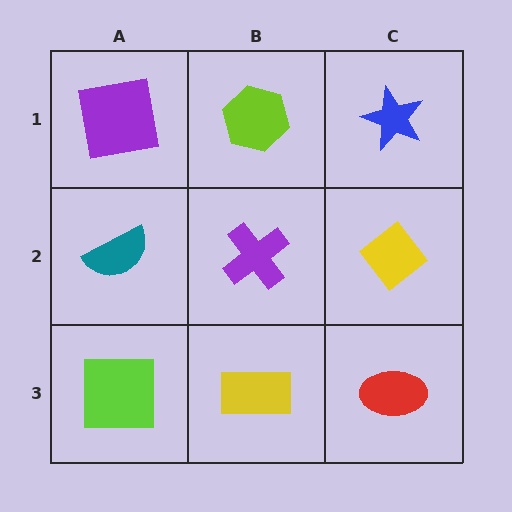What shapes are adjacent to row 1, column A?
A teal semicircle (row 2, column A), a lime hexagon (row 1, column B).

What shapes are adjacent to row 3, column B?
A purple cross (row 2, column B), a lime square (row 3, column A), a red ellipse (row 3, column C).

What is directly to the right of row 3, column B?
A red ellipse.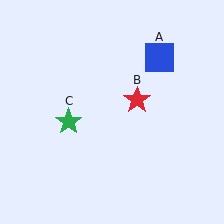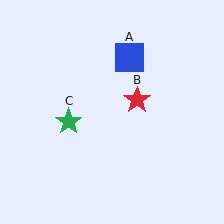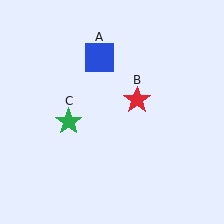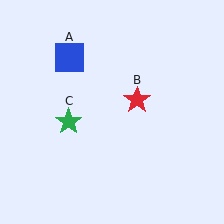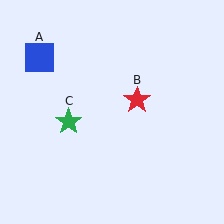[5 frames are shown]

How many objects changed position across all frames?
1 object changed position: blue square (object A).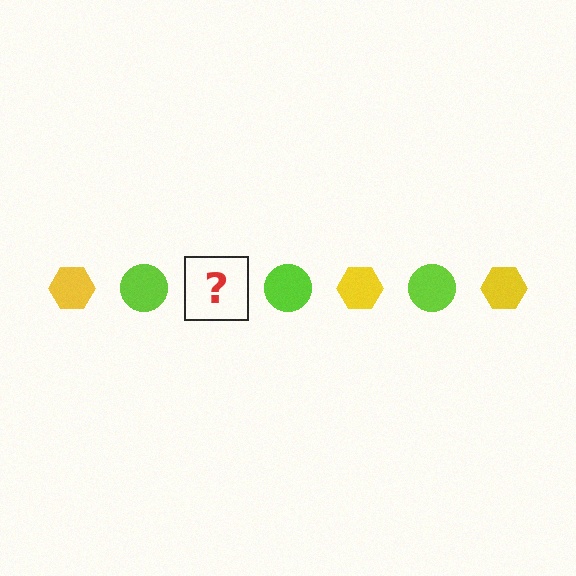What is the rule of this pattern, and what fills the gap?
The rule is that the pattern alternates between yellow hexagon and lime circle. The gap should be filled with a yellow hexagon.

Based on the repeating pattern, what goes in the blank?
The blank should be a yellow hexagon.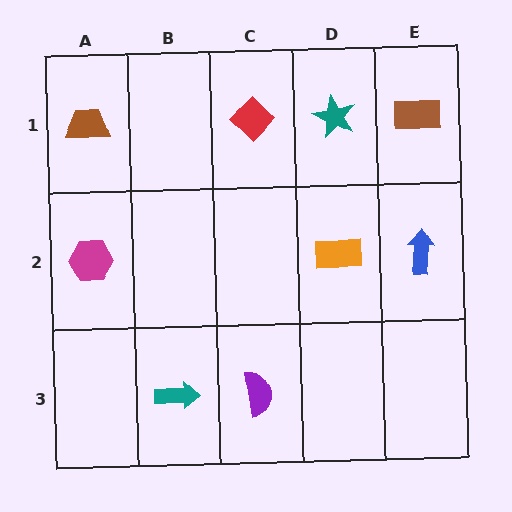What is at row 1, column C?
A red diamond.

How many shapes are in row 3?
2 shapes.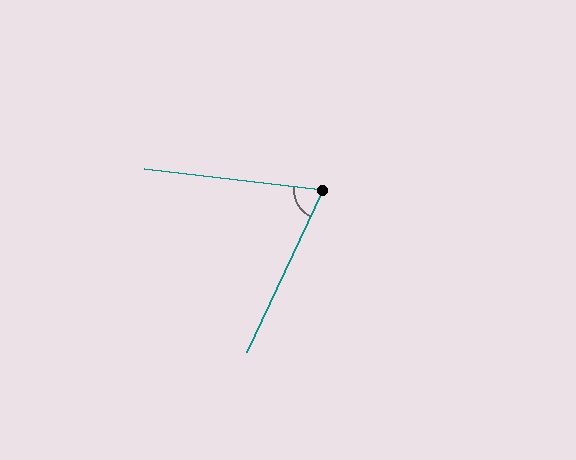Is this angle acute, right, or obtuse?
It is acute.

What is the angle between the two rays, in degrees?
Approximately 71 degrees.